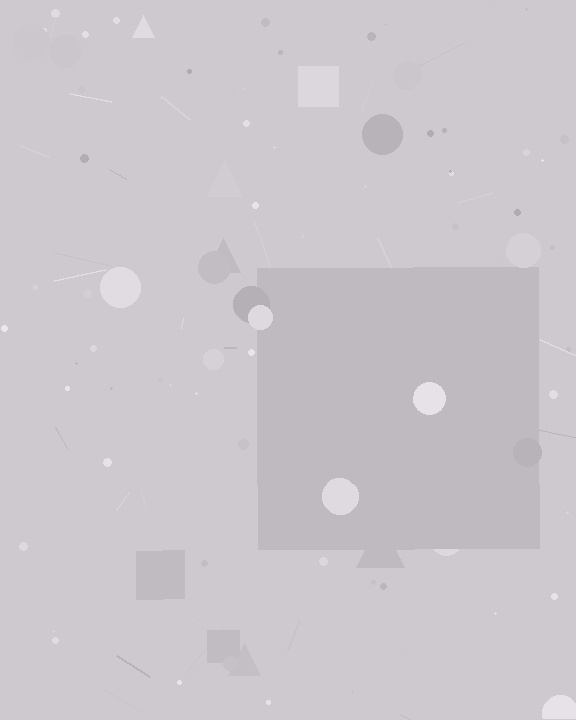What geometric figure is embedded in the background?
A square is embedded in the background.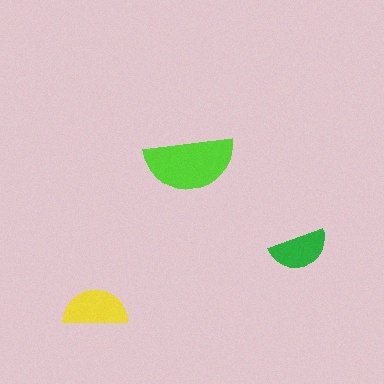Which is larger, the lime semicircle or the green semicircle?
The lime one.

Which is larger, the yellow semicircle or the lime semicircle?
The lime one.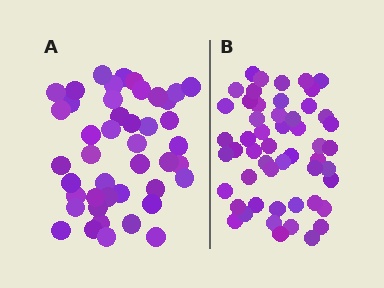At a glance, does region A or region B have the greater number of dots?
Region B (the right region) has more dots.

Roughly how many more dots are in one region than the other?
Region B has roughly 8 or so more dots than region A.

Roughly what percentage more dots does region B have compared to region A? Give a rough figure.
About 20% more.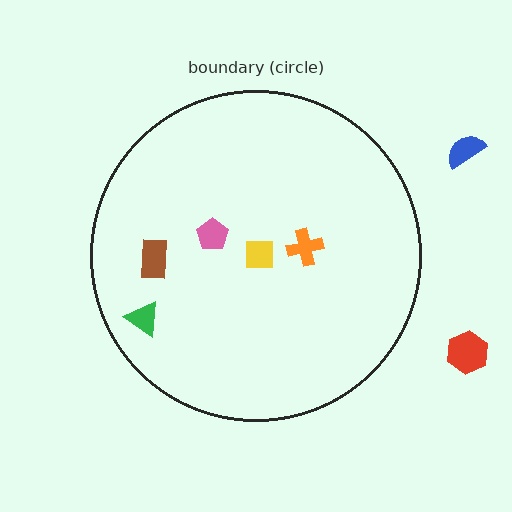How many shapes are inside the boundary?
5 inside, 2 outside.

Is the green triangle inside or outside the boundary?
Inside.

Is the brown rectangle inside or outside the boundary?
Inside.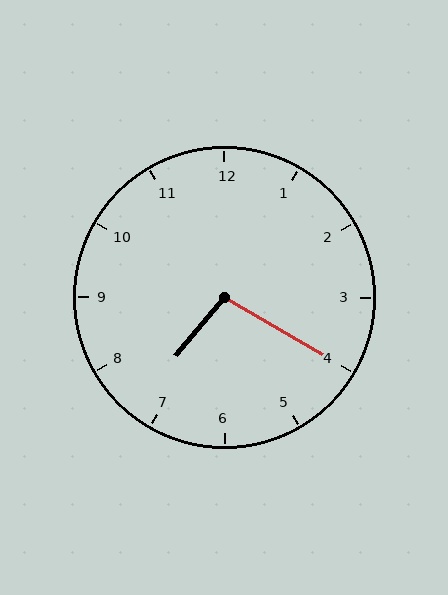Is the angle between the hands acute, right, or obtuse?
It is obtuse.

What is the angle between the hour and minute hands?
Approximately 100 degrees.